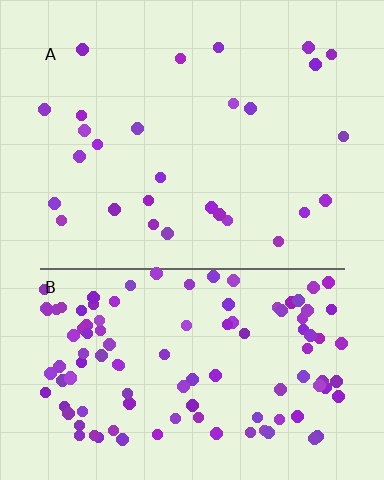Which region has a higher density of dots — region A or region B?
B (the bottom).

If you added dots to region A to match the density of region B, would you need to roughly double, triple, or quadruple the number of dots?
Approximately quadruple.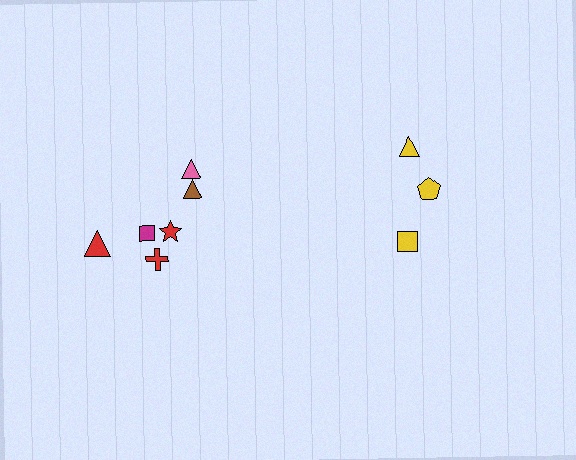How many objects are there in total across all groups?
There are 9 objects.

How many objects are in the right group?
There are 3 objects.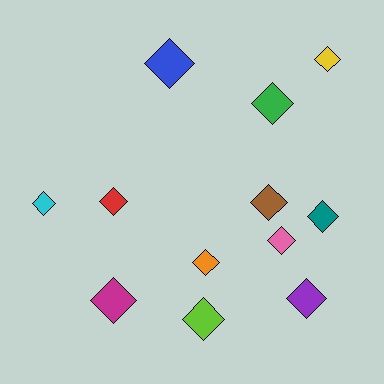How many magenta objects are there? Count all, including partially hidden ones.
There is 1 magenta object.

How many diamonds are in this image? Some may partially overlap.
There are 12 diamonds.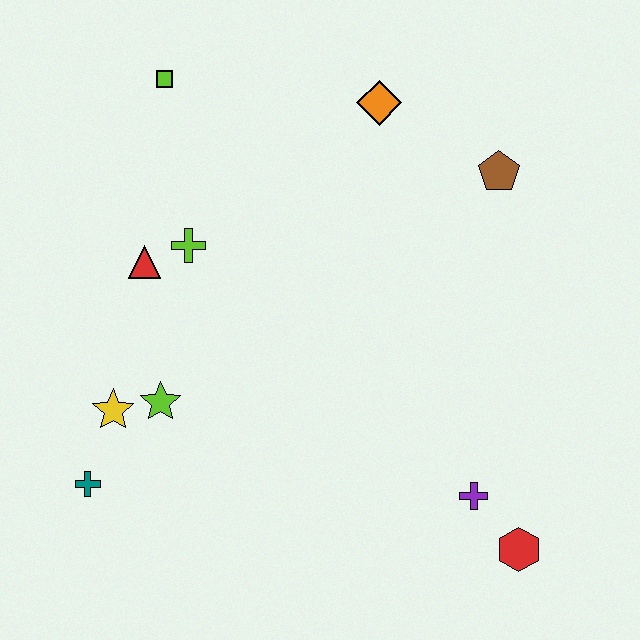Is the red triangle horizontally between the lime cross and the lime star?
No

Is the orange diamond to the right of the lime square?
Yes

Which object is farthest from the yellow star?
The brown pentagon is farthest from the yellow star.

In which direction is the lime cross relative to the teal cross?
The lime cross is above the teal cross.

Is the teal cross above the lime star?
No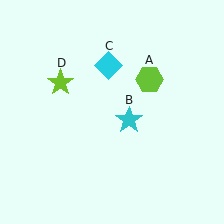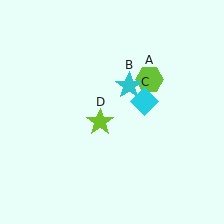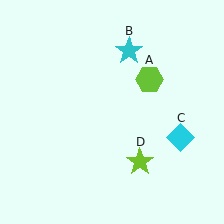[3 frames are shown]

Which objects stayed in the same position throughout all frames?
Lime hexagon (object A) remained stationary.